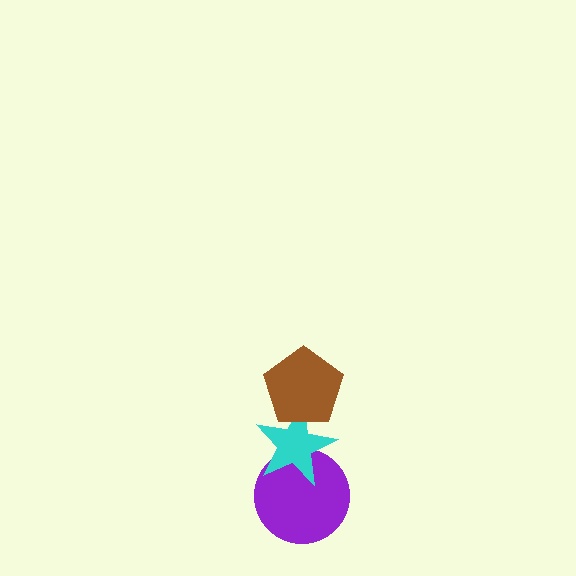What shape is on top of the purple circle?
The cyan star is on top of the purple circle.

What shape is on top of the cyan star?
The brown pentagon is on top of the cyan star.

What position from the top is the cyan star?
The cyan star is 2nd from the top.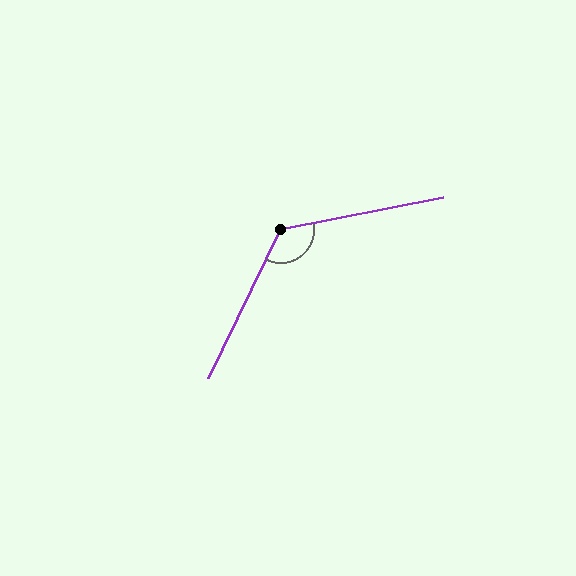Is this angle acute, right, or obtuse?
It is obtuse.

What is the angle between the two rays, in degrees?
Approximately 127 degrees.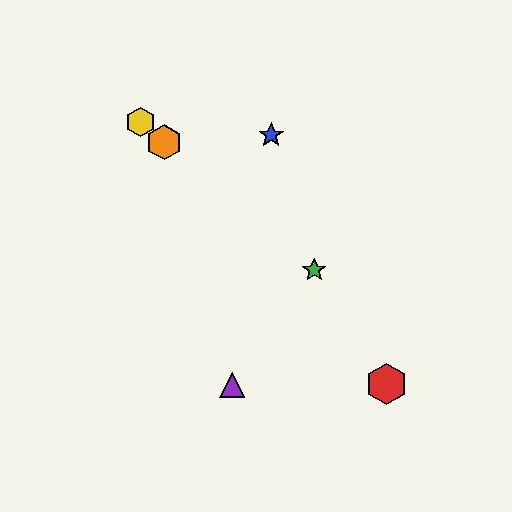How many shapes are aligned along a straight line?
3 shapes (the green star, the yellow hexagon, the orange hexagon) are aligned along a straight line.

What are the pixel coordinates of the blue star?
The blue star is at (271, 135).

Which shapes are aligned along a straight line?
The green star, the yellow hexagon, the orange hexagon are aligned along a straight line.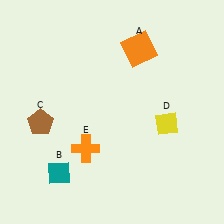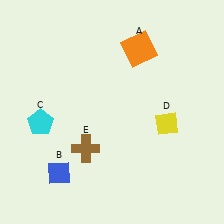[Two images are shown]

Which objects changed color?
B changed from teal to blue. C changed from brown to cyan. E changed from orange to brown.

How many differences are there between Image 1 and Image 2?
There are 3 differences between the two images.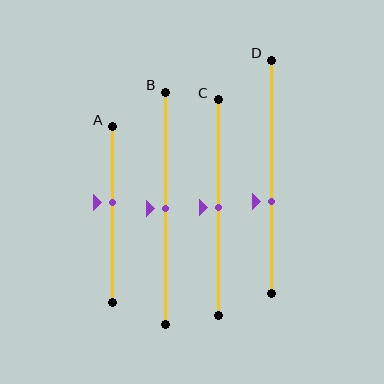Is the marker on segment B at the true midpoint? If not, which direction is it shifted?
Yes, the marker on segment B is at the true midpoint.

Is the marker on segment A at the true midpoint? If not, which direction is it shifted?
No, the marker on segment A is shifted upward by about 7% of the segment length.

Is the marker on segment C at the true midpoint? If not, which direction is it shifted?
Yes, the marker on segment C is at the true midpoint.